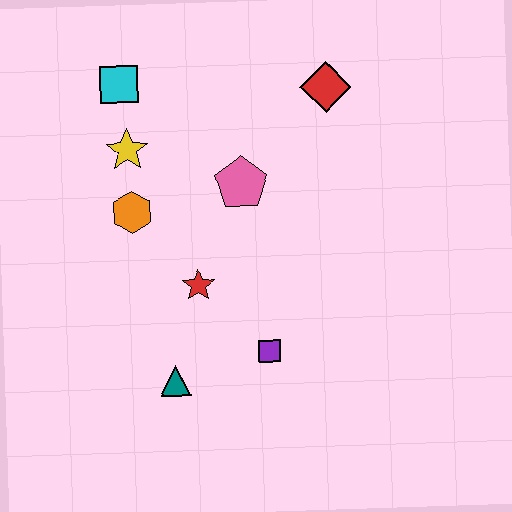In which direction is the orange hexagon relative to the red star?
The orange hexagon is above the red star.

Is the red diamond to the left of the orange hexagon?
No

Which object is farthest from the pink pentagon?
The teal triangle is farthest from the pink pentagon.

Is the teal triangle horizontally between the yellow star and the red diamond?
Yes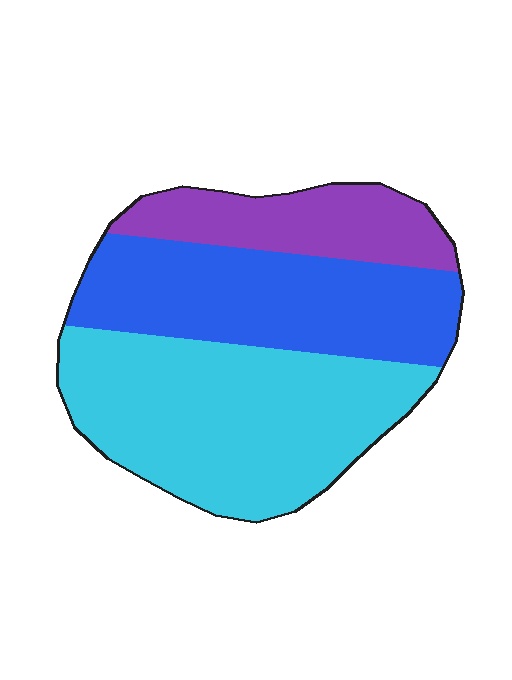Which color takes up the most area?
Cyan, at roughly 45%.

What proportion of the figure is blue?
Blue covers about 35% of the figure.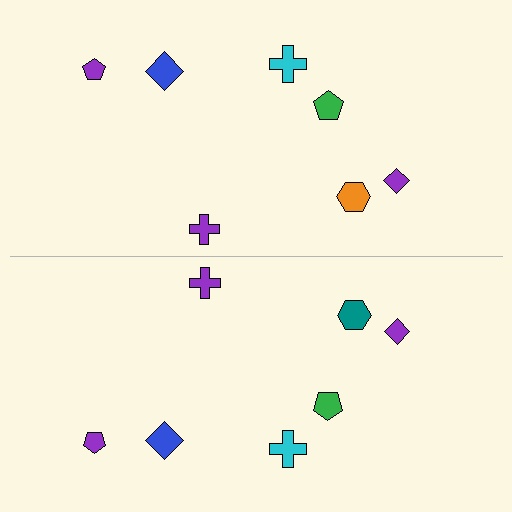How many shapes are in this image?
There are 14 shapes in this image.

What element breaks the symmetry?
The teal hexagon on the bottom side breaks the symmetry — its mirror counterpart is orange.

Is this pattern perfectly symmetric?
No, the pattern is not perfectly symmetric. The teal hexagon on the bottom side breaks the symmetry — its mirror counterpart is orange.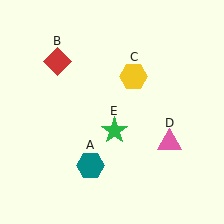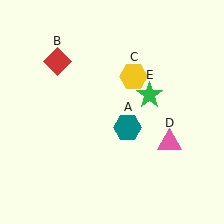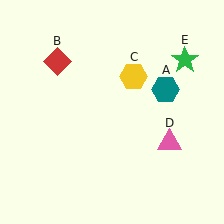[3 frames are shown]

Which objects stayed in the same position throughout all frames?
Red diamond (object B) and yellow hexagon (object C) and pink triangle (object D) remained stationary.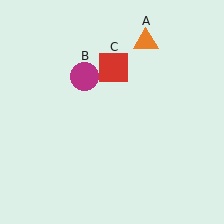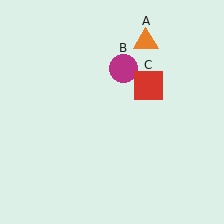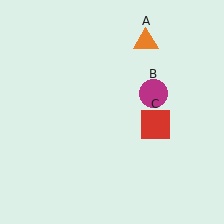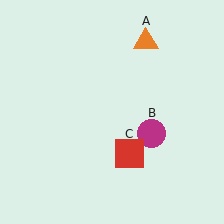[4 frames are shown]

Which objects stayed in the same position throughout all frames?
Orange triangle (object A) remained stationary.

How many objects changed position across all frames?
2 objects changed position: magenta circle (object B), red square (object C).